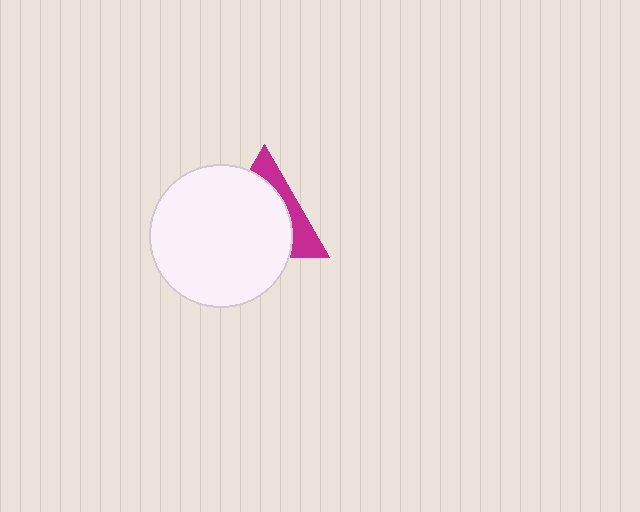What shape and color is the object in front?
The object in front is a white circle.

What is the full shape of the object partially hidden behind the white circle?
The partially hidden object is a magenta triangle.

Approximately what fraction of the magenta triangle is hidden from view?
Roughly 70% of the magenta triangle is hidden behind the white circle.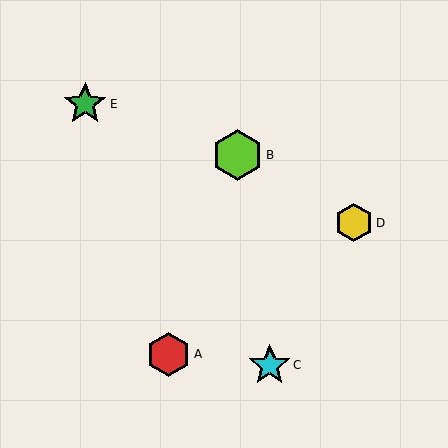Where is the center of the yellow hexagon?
The center of the yellow hexagon is at (354, 223).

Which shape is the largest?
The lime hexagon (labeled B) is the largest.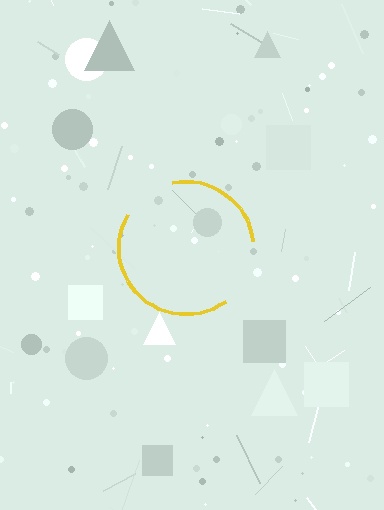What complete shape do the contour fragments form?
The contour fragments form a circle.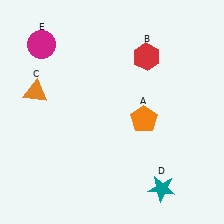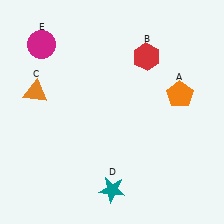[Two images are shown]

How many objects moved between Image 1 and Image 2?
2 objects moved between the two images.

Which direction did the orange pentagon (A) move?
The orange pentagon (A) moved right.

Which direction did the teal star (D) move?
The teal star (D) moved left.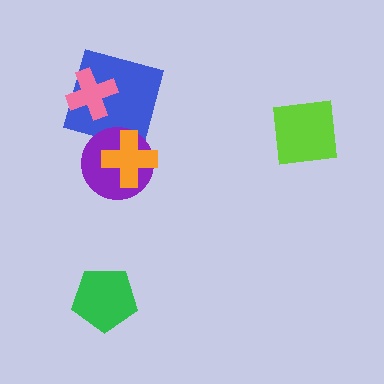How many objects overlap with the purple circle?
2 objects overlap with the purple circle.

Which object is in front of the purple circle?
The orange cross is in front of the purple circle.